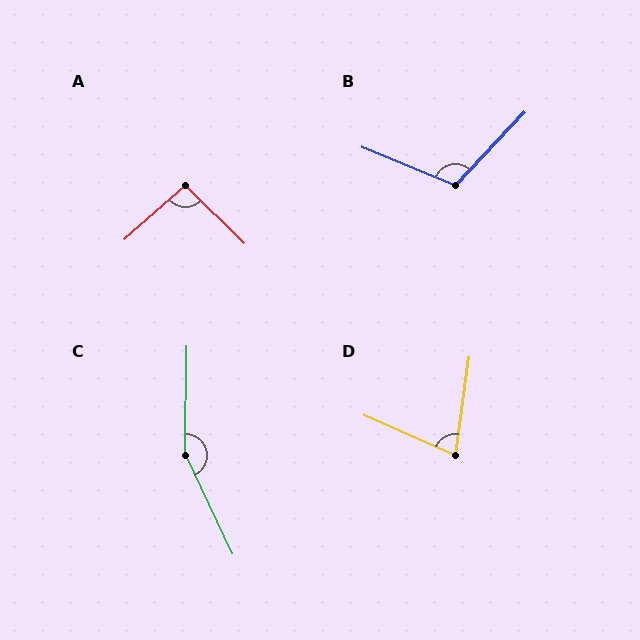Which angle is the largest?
C, at approximately 154 degrees.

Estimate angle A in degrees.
Approximately 94 degrees.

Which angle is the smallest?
D, at approximately 74 degrees.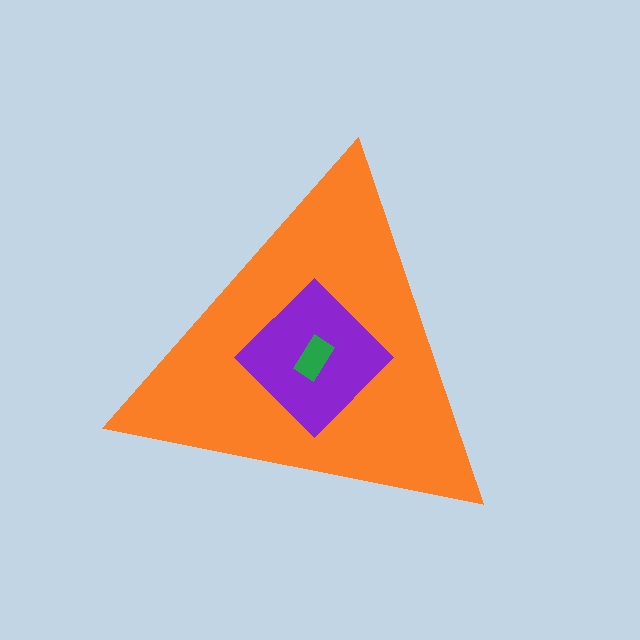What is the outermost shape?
The orange triangle.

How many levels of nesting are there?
3.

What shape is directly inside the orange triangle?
The purple diamond.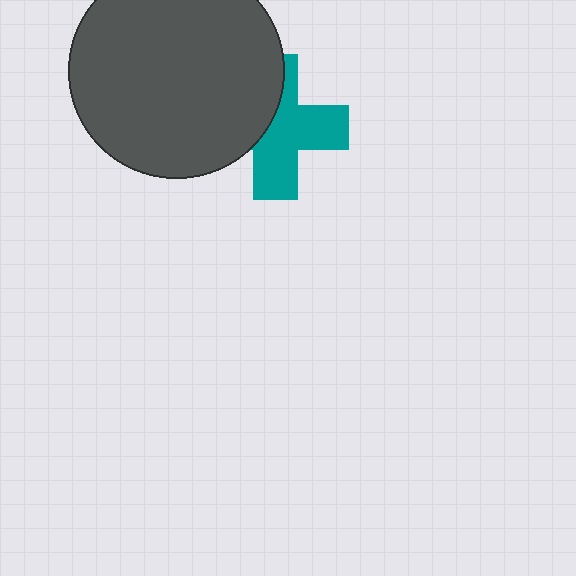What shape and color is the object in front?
The object in front is a dark gray circle.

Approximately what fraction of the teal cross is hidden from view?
Roughly 40% of the teal cross is hidden behind the dark gray circle.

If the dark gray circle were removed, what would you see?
You would see the complete teal cross.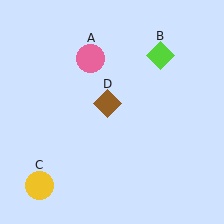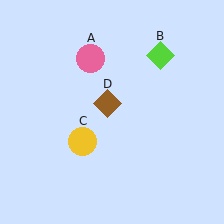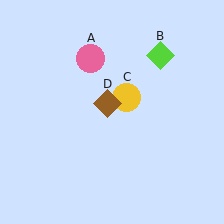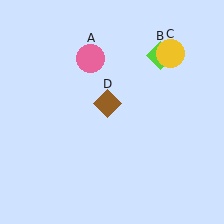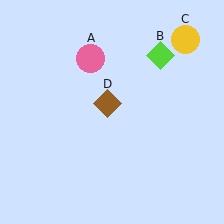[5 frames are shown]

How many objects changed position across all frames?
1 object changed position: yellow circle (object C).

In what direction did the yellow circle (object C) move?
The yellow circle (object C) moved up and to the right.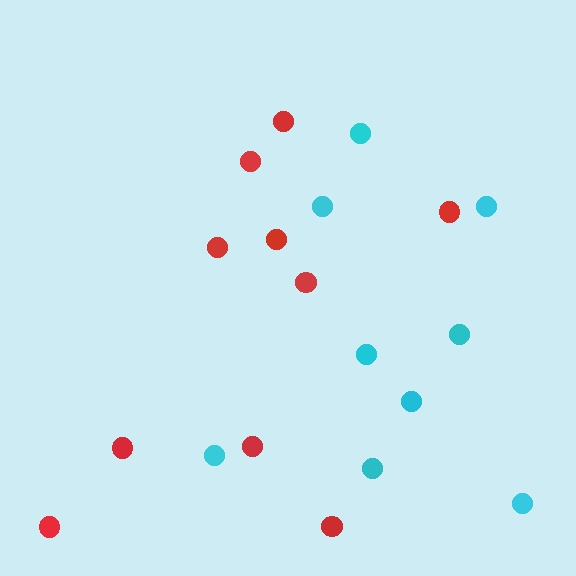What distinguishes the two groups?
There are 2 groups: one group of red circles (10) and one group of cyan circles (9).